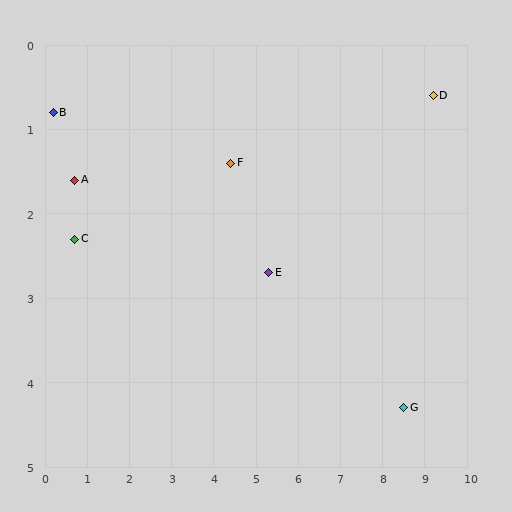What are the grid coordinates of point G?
Point G is at approximately (8.5, 4.3).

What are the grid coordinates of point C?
Point C is at approximately (0.7, 2.3).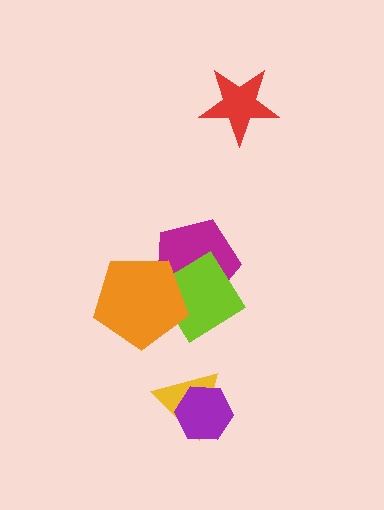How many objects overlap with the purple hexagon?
1 object overlaps with the purple hexagon.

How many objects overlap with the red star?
0 objects overlap with the red star.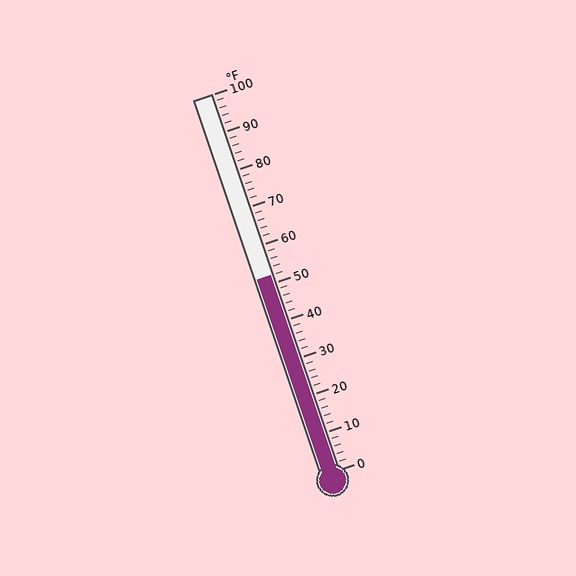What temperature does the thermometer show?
The thermometer shows approximately 52°F.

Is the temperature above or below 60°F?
The temperature is below 60°F.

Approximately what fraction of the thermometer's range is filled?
The thermometer is filled to approximately 50% of its range.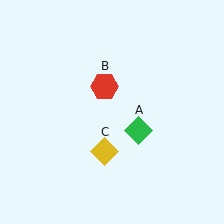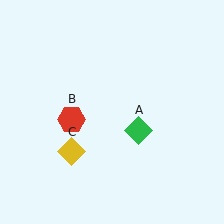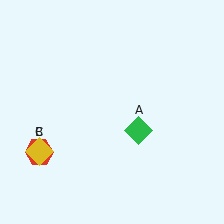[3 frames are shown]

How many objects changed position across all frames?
2 objects changed position: red hexagon (object B), yellow diamond (object C).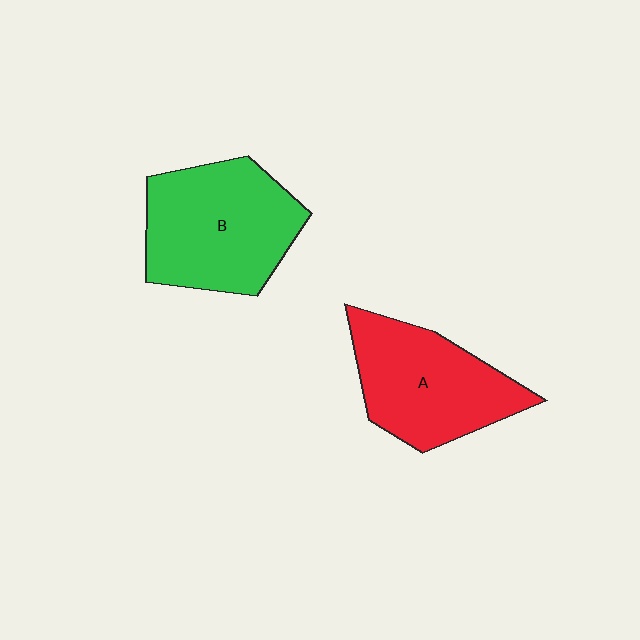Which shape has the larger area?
Shape B (green).